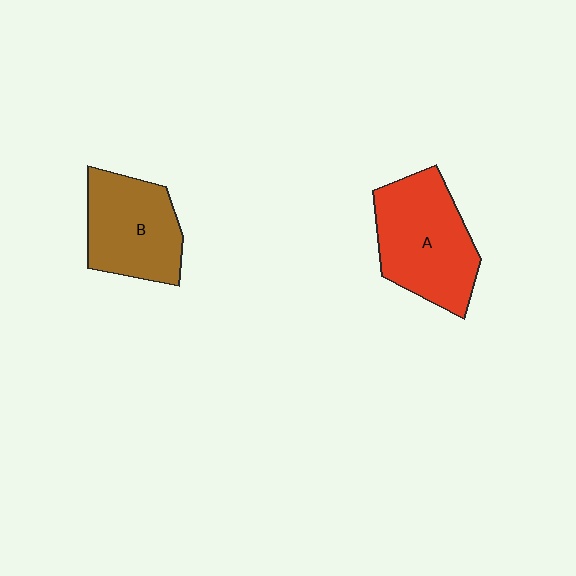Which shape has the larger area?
Shape A (red).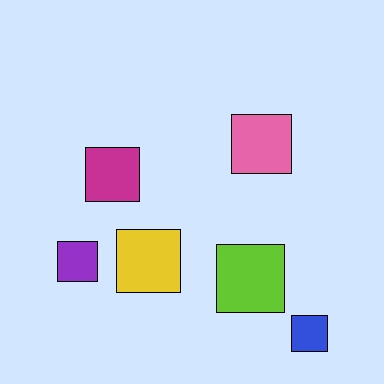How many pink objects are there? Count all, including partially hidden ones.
There is 1 pink object.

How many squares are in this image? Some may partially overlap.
There are 6 squares.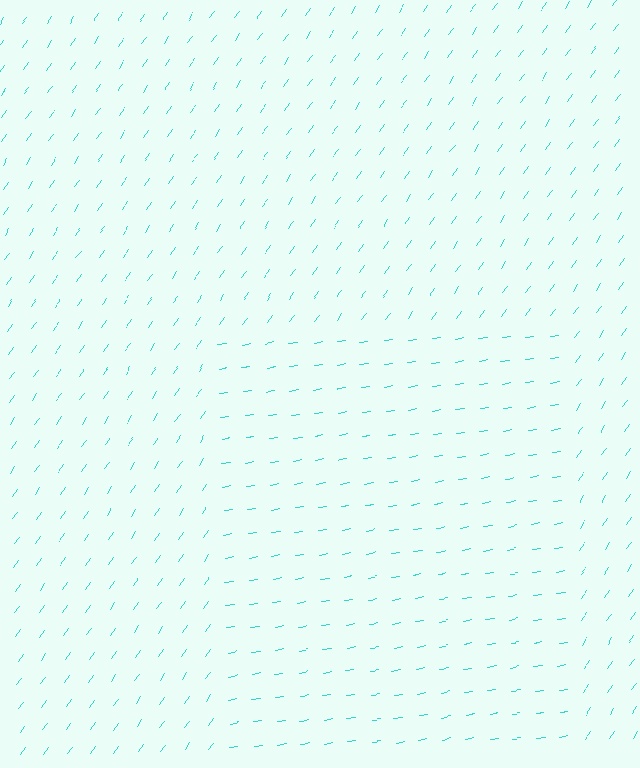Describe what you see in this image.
The image is filled with small cyan line segments. A rectangle region in the image has lines oriented differently from the surrounding lines, creating a visible texture boundary.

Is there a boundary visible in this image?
Yes, there is a texture boundary formed by a change in line orientation.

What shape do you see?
I see a rectangle.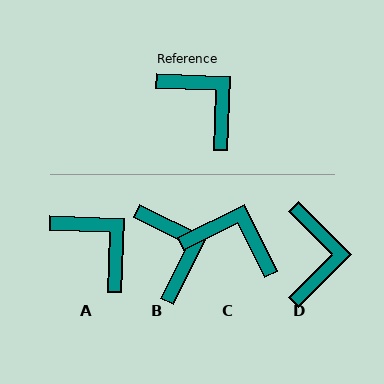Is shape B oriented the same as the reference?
No, it is off by about 24 degrees.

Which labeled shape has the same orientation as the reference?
A.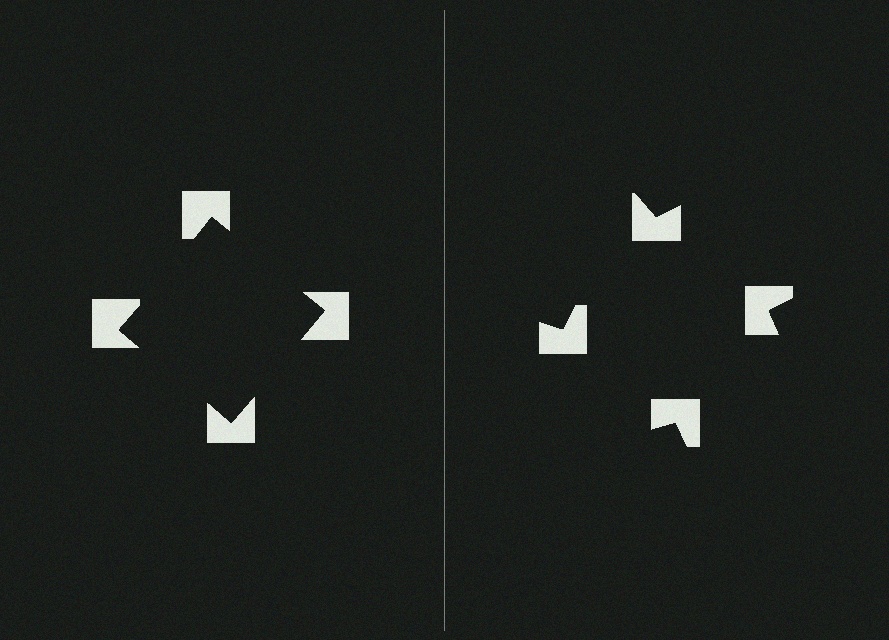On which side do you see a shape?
An illusory square appears on the left side. On the right side the wedge cuts are rotated, so no coherent shape forms.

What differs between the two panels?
The notched squares are positioned identically on both sides; only the wedge orientations differ. On the left they align to a square; on the right they are misaligned.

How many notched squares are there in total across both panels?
8 — 4 on each side.